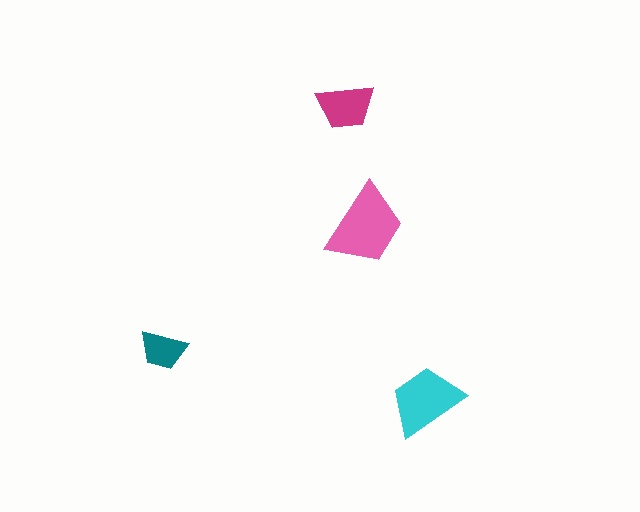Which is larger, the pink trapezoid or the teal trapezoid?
The pink one.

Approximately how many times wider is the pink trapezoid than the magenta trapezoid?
About 1.5 times wider.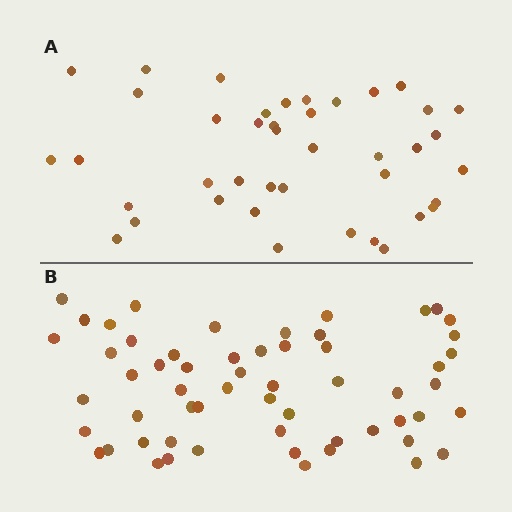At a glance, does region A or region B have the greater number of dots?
Region B (the bottom region) has more dots.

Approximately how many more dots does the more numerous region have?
Region B has approximately 15 more dots than region A.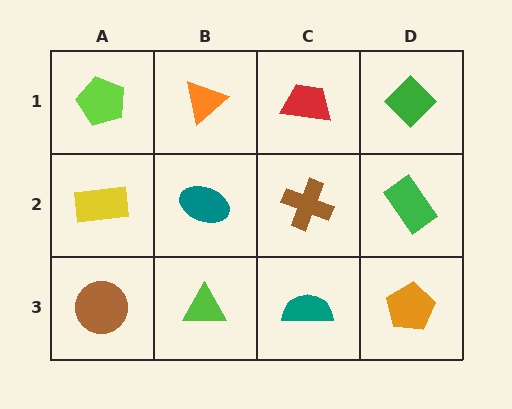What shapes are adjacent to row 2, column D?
A green diamond (row 1, column D), an orange pentagon (row 3, column D), a brown cross (row 2, column C).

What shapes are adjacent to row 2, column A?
A lime pentagon (row 1, column A), a brown circle (row 3, column A), a teal ellipse (row 2, column B).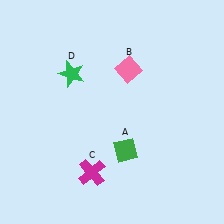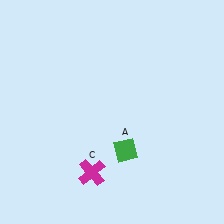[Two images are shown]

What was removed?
The green star (D), the pink diamond (B) were removed in Image 2.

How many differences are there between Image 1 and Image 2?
There are 2 differences between the two images.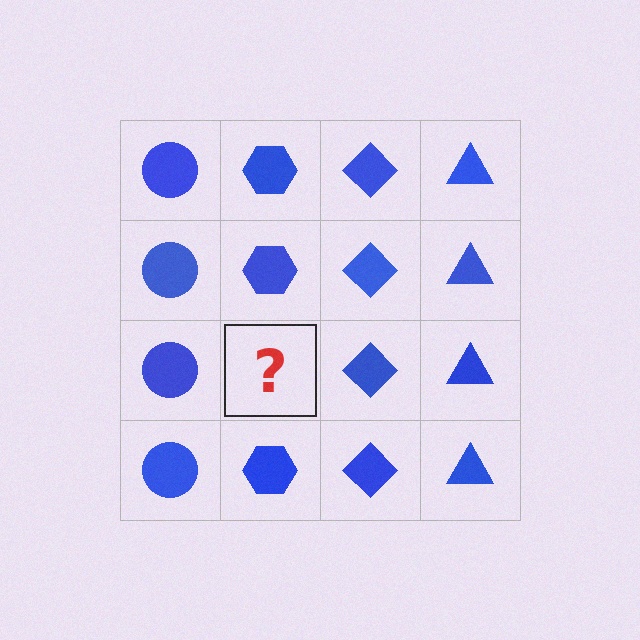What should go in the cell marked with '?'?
The missing cell should contain a blue hexagon.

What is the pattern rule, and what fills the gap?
The rule is that each column has a consistent shape. The gap should be filled with a blue hexagon.